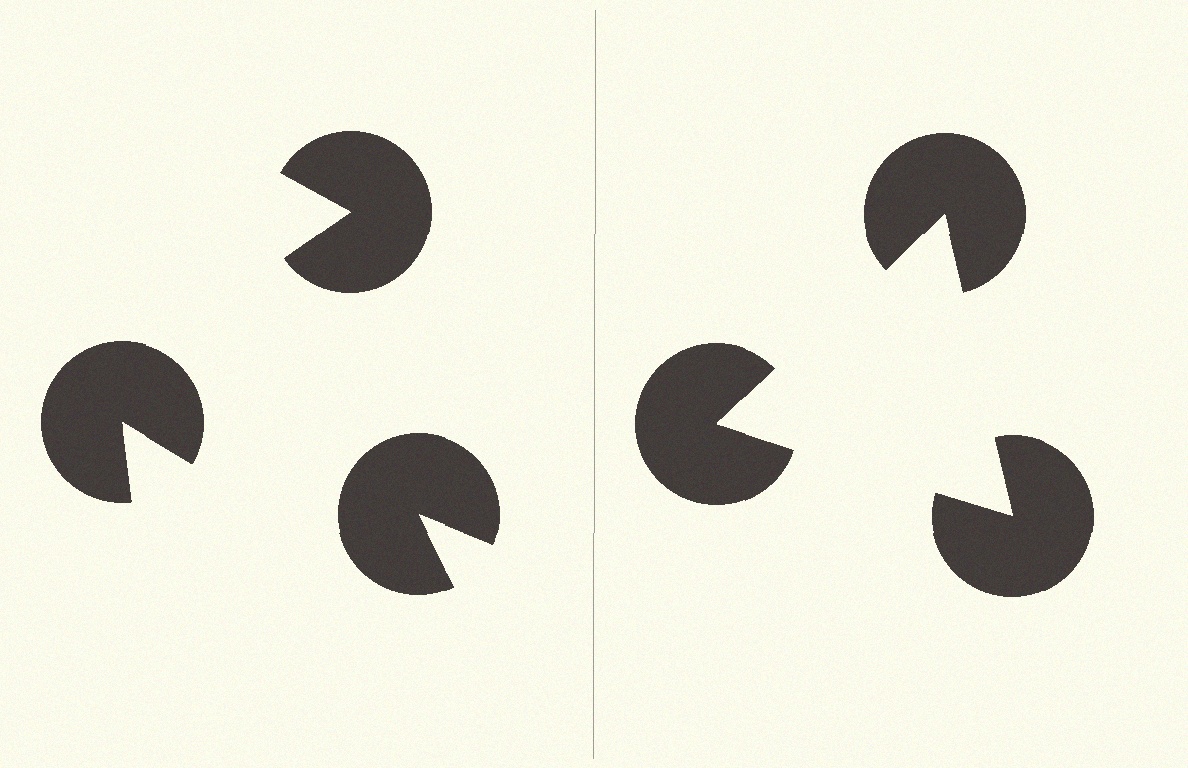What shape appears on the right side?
An illusory triangle.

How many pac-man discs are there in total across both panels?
6 — 3 on each side.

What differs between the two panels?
The pac-man discs are positioned identically on both sides; only the wedge orientations differ. On the right they align to a triangle; on the left they are misaligned.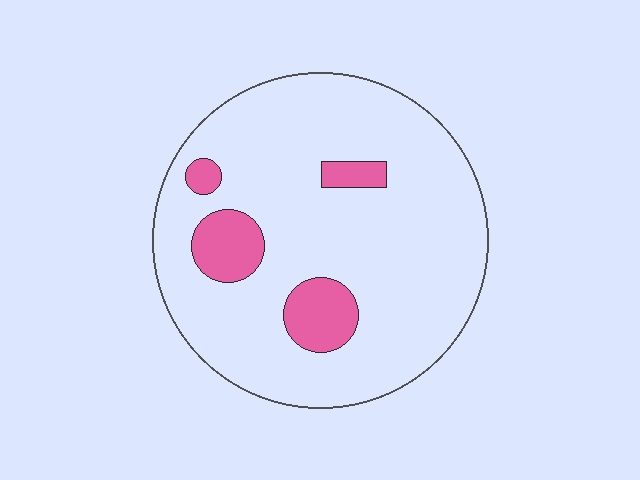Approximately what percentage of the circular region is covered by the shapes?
Approximately 15%.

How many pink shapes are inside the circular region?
4.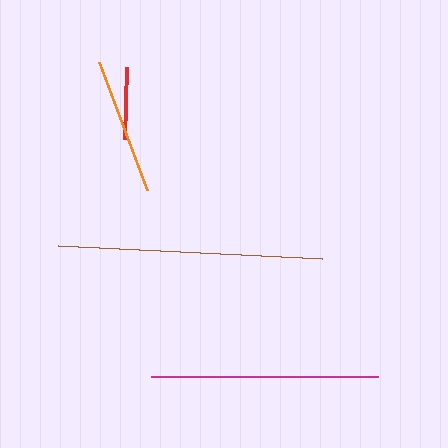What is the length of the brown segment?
The brown segment is approximately 265 pixels long.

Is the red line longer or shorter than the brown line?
The brown line is longer than the red line.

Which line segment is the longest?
The brown line is the longest at approximately 265 pixels.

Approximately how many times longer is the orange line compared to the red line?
The orange line is approximately 1.9 times the length of the red line.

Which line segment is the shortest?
The red line is the shortest at approximately 72 pixels.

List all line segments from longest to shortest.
From longest to shortest: brown, magenta, orange, red.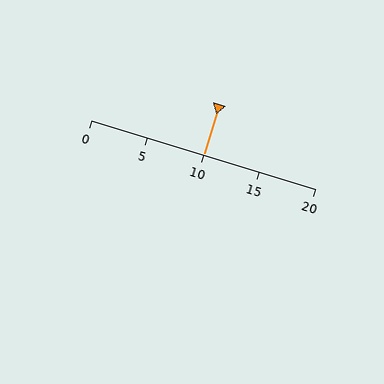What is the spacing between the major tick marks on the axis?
The major ticks are spaced 5 apart.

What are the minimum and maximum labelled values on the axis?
The axis runs from 0 to 20.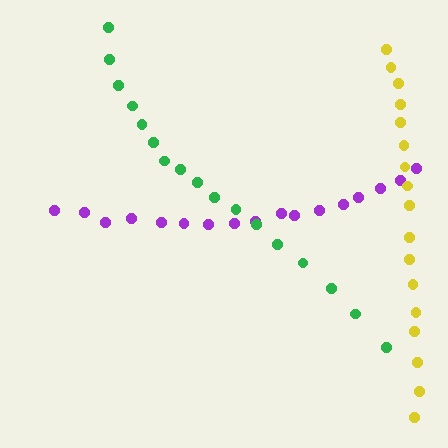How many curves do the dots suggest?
There are 3 distinct paths.